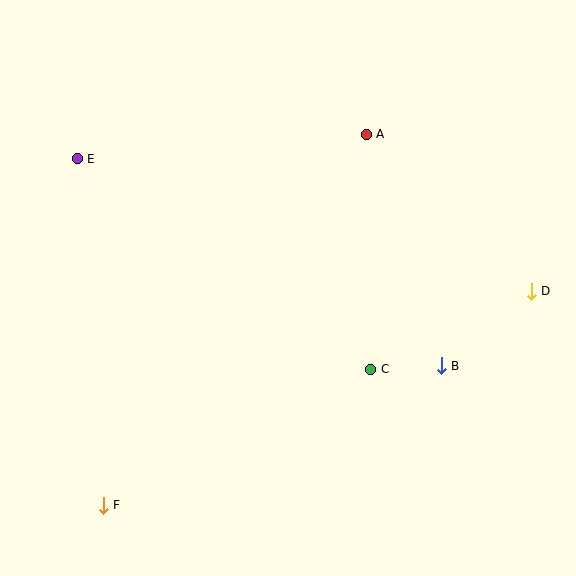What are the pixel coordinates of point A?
Point A is at (366, 134).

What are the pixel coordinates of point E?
Point E is at (77, 159).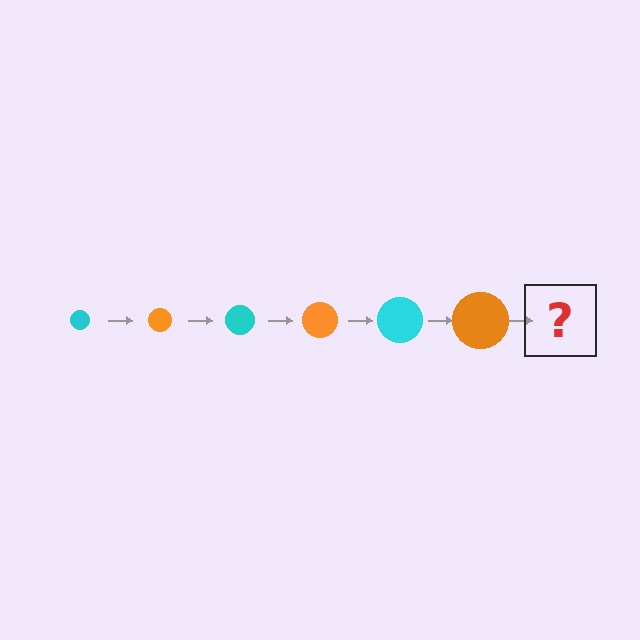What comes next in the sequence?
The next element should be a cyan circle, larger than the previous one.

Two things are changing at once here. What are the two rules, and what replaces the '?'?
The two rules are that the circle grows larger each step and the color cycles through cyan and orange. The '?' should be a cyan circle, larger than the previous one.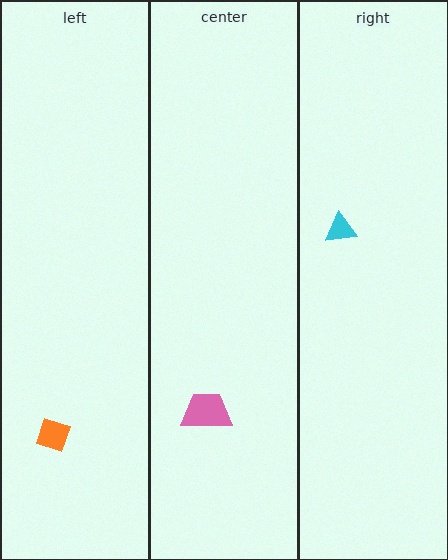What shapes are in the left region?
The orange diamond.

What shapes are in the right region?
The cyan triangle.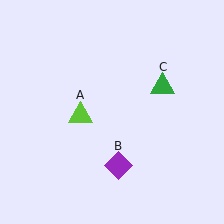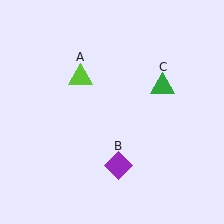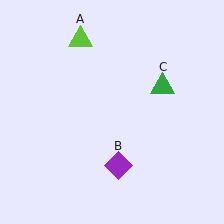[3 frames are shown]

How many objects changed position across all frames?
1 object changed position: lime triangle (object A).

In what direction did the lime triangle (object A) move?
The lime triangle (object A) moved up.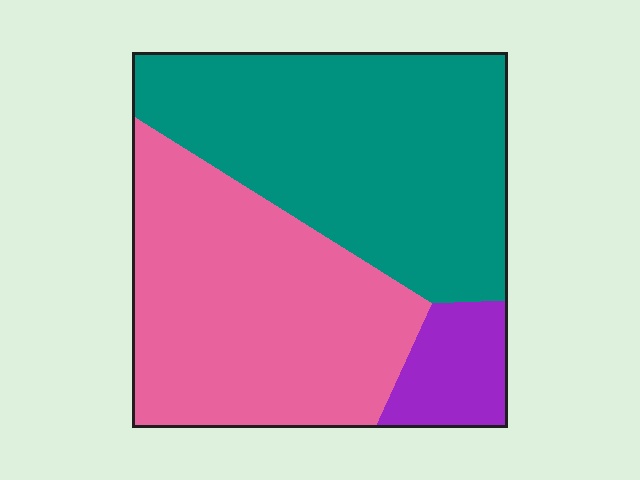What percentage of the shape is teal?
Teal covers 47% of the shape.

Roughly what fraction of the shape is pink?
Pink covers roughly 45% of the shape.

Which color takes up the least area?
Purple, at roughly 10%.